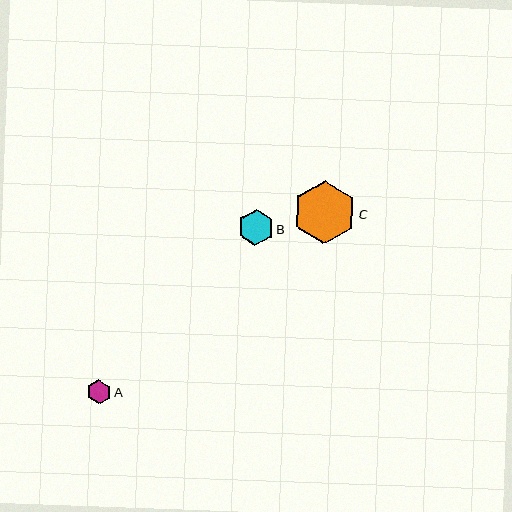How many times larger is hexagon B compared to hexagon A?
Hexagon B is approximately 1.5 times the size of hexagon A.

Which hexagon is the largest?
Hexagon C is the largest with a size of approximately 63 pixels.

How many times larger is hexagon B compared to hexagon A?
Hexagon B is approximately 1.5 times the size of hexagon A.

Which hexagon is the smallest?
Hexagon A is the smallest with a size of approximately 24 pixels.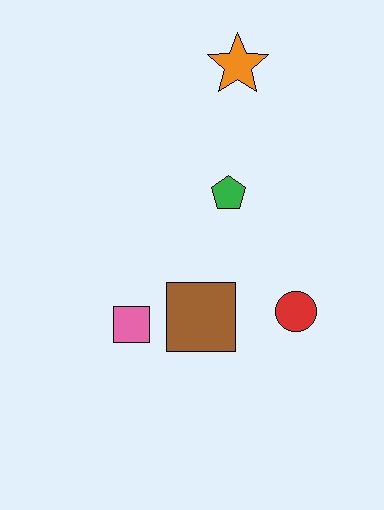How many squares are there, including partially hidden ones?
There are 2 squares.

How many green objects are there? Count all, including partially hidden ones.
There is 1 green object.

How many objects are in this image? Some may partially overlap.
There are 5 objects.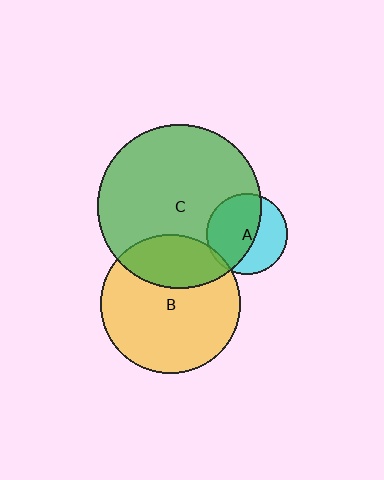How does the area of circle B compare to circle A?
Approximately 3.0 times.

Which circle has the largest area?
Circle C (green).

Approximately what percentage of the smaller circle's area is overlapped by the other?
Approximately 5%.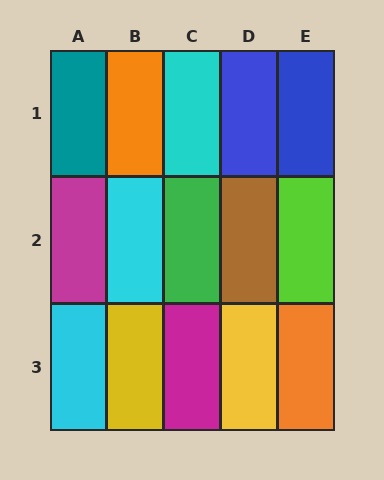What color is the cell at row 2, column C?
Green.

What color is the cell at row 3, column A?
Cyan.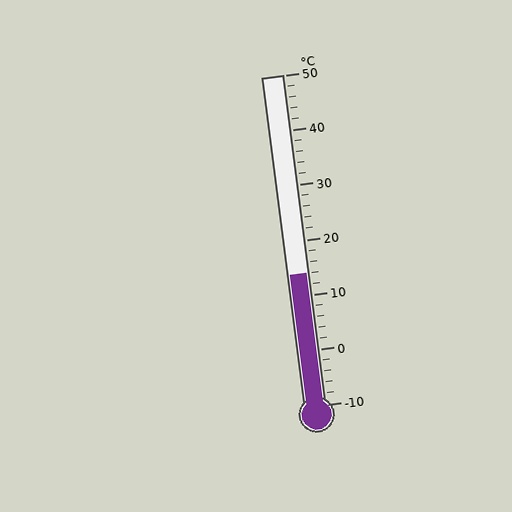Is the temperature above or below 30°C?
The temperature is below 30°C.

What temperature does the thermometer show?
The thermometer shows approximately 14°C.